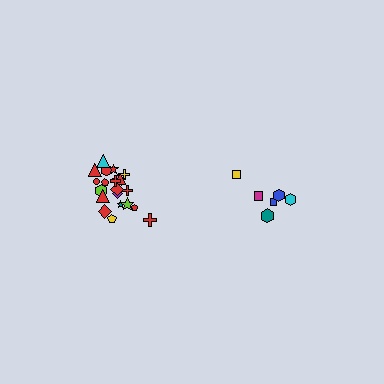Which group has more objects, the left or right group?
The left group.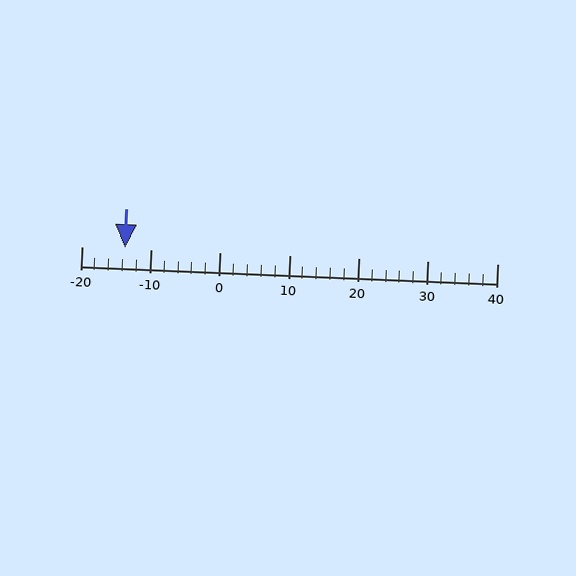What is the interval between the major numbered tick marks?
The major tick marks are spaced 10 units apart.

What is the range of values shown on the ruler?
The ruler shows values from -20 to 40.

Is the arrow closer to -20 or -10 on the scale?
The arrow is closer to -10.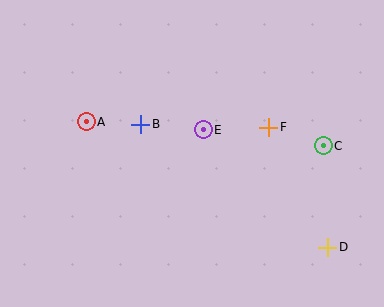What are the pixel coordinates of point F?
Point F is at (269, 127).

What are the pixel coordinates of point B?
Point B is at (141, 124).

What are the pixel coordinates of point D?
Point D is at (328, 247).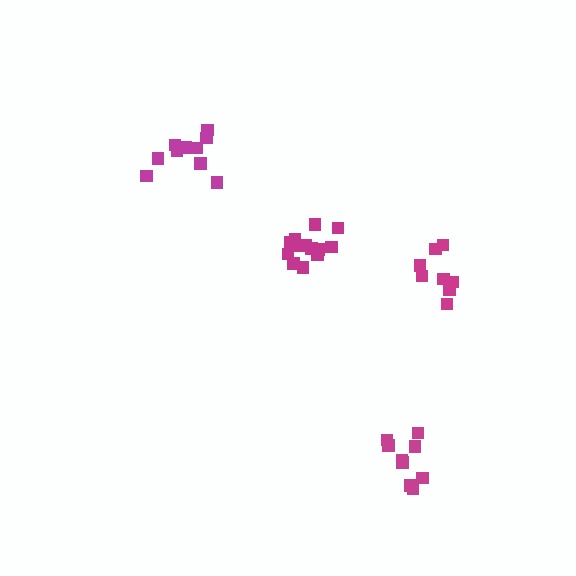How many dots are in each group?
Group 1: 13 dots, Group 2: 10 dots, Group 3: 9 dots, Group 4: 9 dots (41 total).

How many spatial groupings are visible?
There are 4 spatial groupings.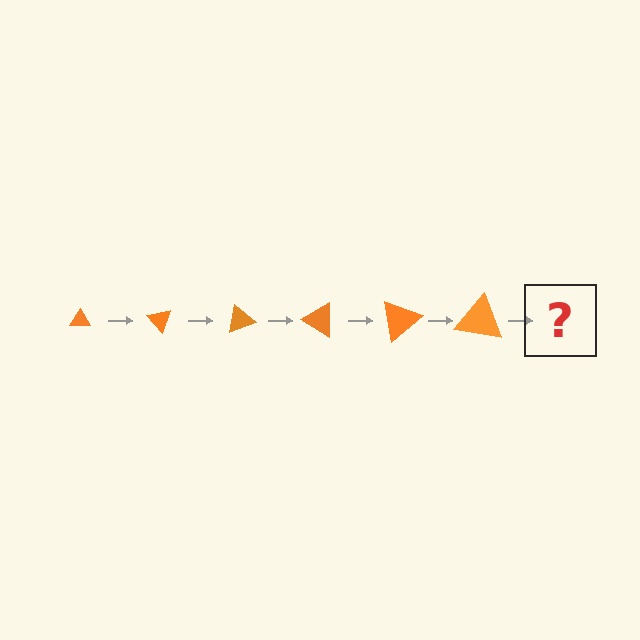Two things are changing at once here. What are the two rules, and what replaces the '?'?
The two rules are that the triangle grows larger each step and it rotates 50 degrees each step. The '?' should be a triangle, larger than the previous one and rotated 300 degrees from the start.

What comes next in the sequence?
The next element should be a triangle, larger than the previous one and rotated 300 degrees from the start.